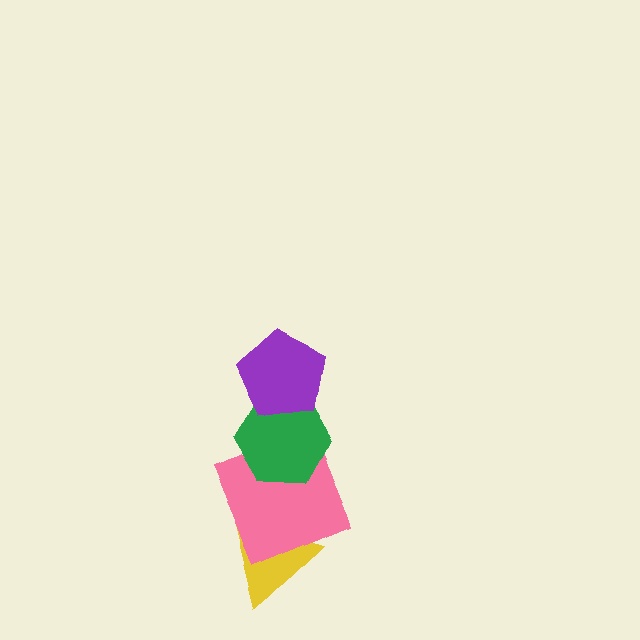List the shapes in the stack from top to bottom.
From top to bottom: the purple pentagon, the green hexagon, the pink square, the yellow triangle.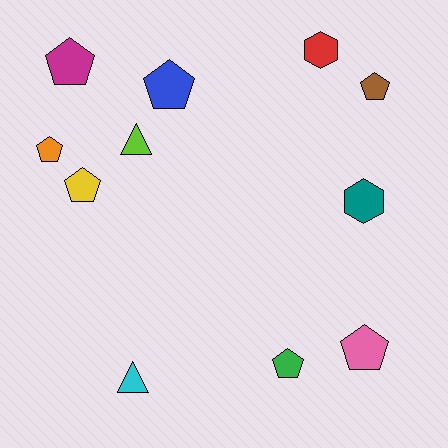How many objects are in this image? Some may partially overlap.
There are 11 objects.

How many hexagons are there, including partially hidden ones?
There are 2 hexagons.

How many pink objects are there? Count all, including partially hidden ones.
There is 1 pink object.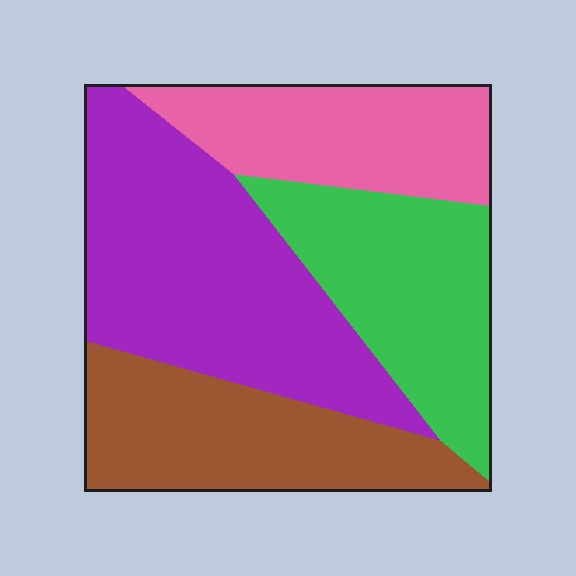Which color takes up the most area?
Purple, at roughly 35%.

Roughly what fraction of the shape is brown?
Brown takes up about one quarter (1/4) of the shape.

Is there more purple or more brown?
Purple.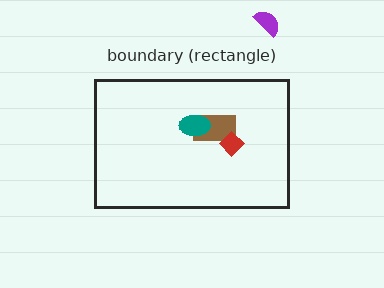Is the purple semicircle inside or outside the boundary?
Outside.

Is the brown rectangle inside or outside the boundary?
Inside.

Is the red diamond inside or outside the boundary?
Inside.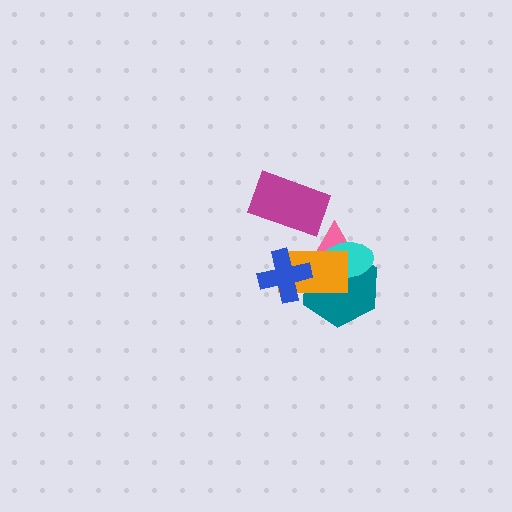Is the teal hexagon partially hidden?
Yes, it is partially covered by another shape.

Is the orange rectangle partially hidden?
Yes, it is partially covered by another shape.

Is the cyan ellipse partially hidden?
Yes, it is partially covered by another shape.